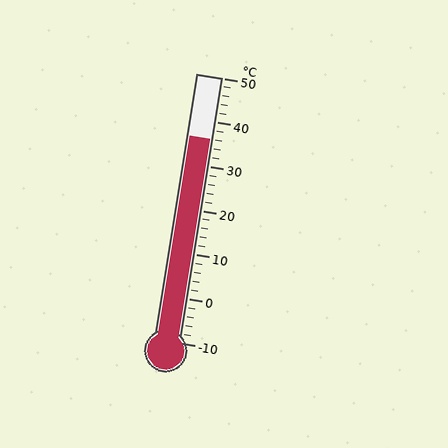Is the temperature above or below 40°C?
The temperature is below 40°C.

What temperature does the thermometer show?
The thermometer shows approximately 36°C.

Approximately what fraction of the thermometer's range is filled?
The thermometer is filled to approximately 75% of its range.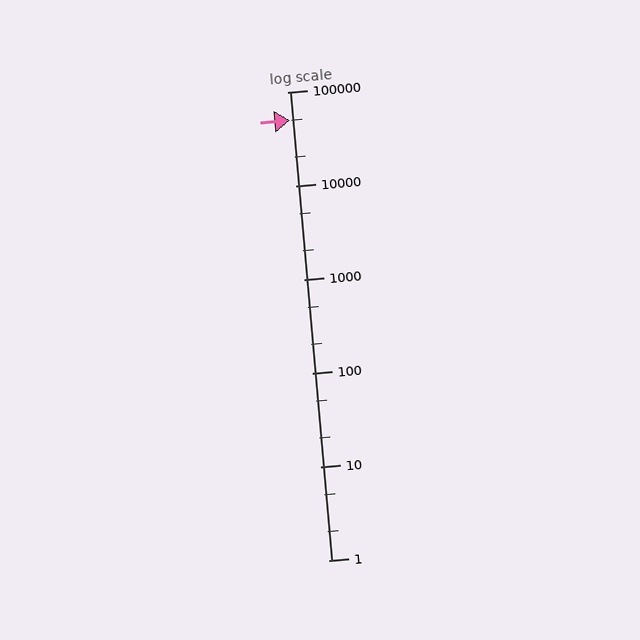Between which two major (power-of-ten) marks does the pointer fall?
The pointer is between 10000 and 100000.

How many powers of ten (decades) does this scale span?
The scale spans 5 decades, from 1 to 100000.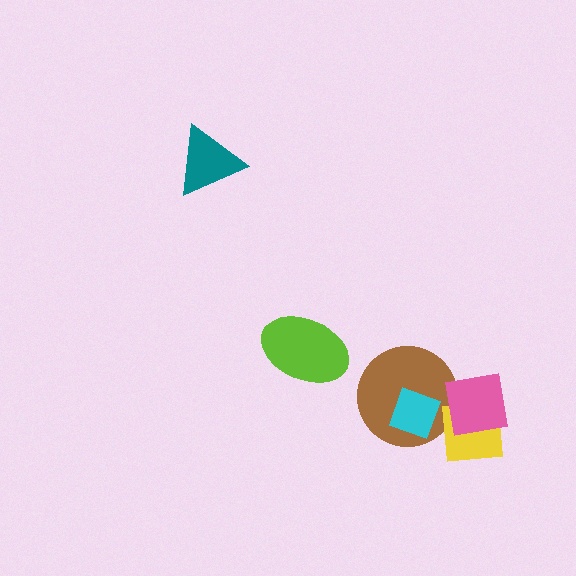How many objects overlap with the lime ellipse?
0 objects overlap with the lime ellipse.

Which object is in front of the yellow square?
The pink square is in front of the yellow square.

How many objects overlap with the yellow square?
1 object overlaps with the yellow square.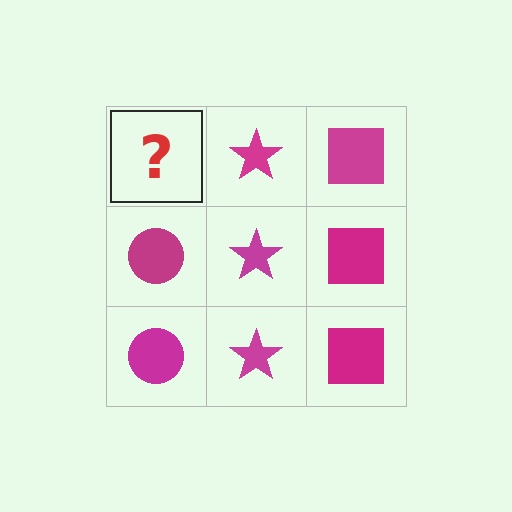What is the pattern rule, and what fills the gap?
The rule is that each column has a consistent shape. The gap should be filled with a magenta circle.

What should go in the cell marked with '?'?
The missing cell should contain a magenta circle.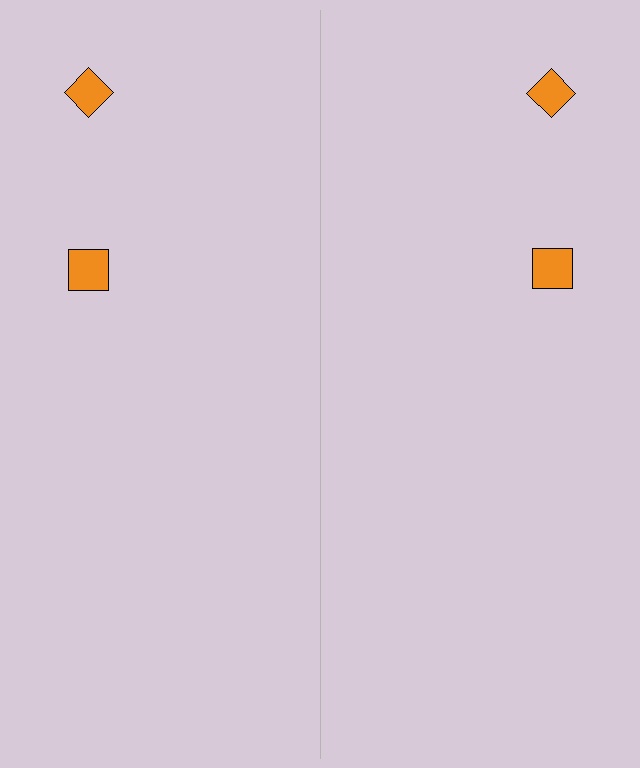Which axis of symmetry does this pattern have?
The pattern has a vertical axis of symmetry running through the center of the image.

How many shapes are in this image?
There are 4 shapes in this image.